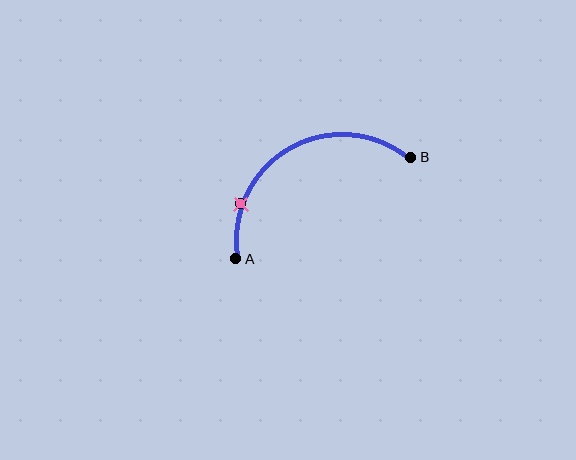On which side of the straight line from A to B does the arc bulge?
The arc bulges above the straight line connecting A and B.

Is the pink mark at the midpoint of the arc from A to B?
No. The pink mark lies on the arc but is closer to endpoint A. The arc midpoint would be at the point on the curve equidistant along the arc from both A and B.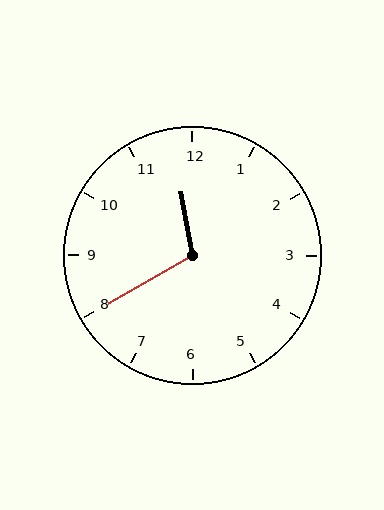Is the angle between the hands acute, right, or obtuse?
It is obtuse.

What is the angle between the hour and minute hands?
Approximately 110 degrees.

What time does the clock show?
11:40.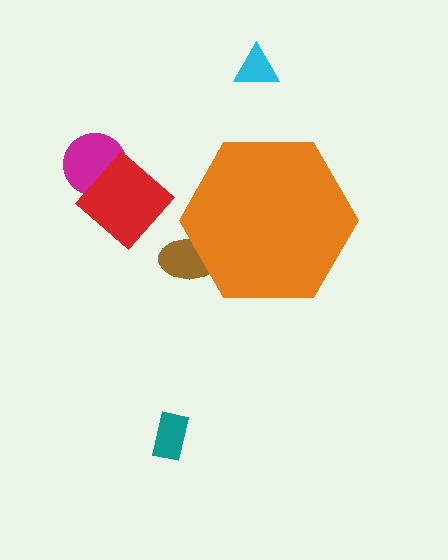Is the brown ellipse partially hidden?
Yes, the brown ellipse is partially hidden behind the orange hexagon.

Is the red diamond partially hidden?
No, the red diamond is fully visible.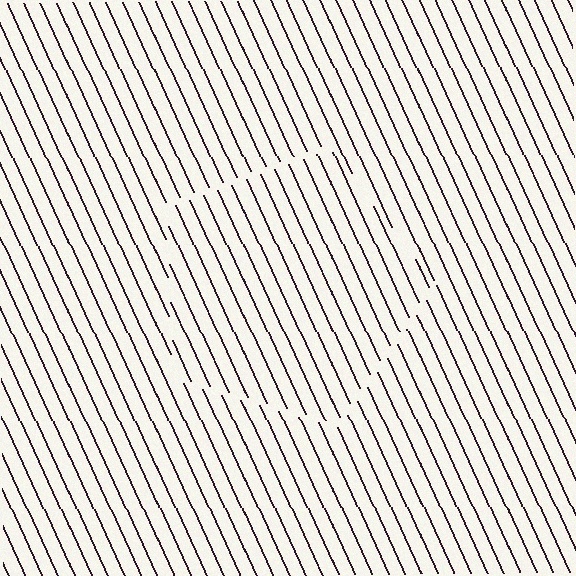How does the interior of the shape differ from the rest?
The interior of the shape contains the same grating, shifted by half a period — the contour is defined by the phase discontinuity where line-ends from the inner and outer gratings abut.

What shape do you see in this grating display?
An illusory pentagon. The interior of the shape contains the same grating, shifted by half a period — the contour is defined by the phase discontinuity where line-ends from the inner and outer gratings abut.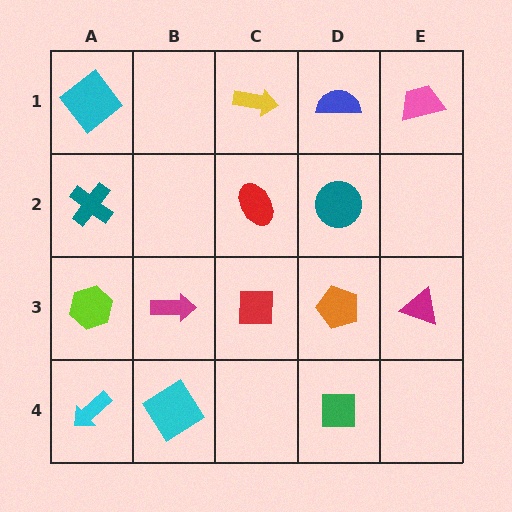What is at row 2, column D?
A teal circle.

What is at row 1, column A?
A cyan diamond.